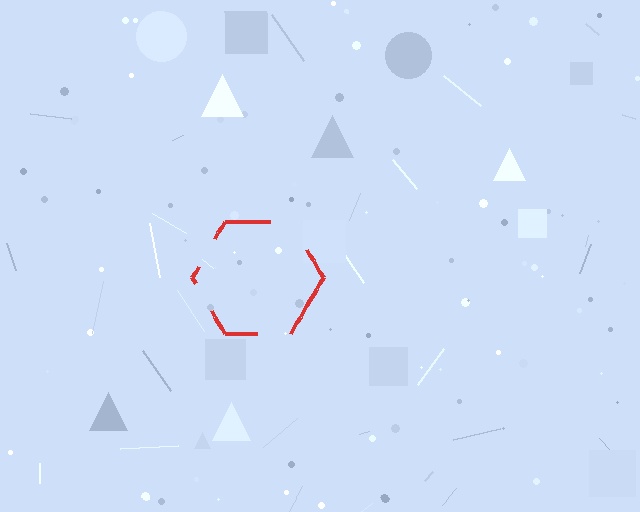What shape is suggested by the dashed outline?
The dashed outline suggests a hexagon.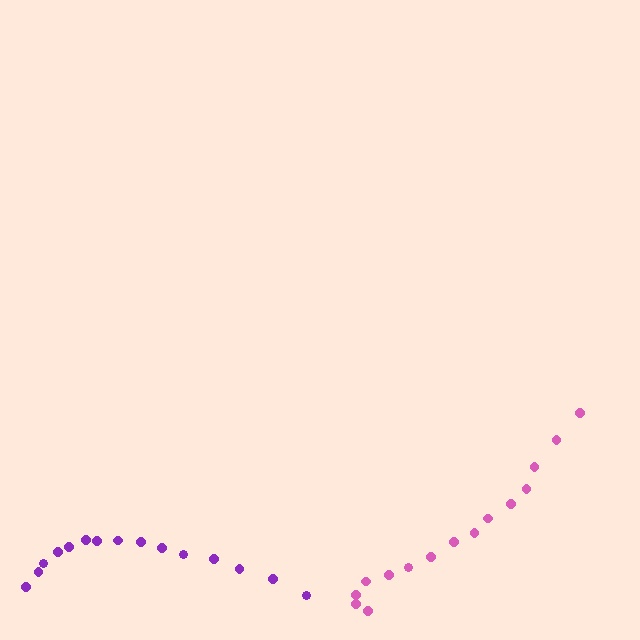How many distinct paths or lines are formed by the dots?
There are 2 distinct paths.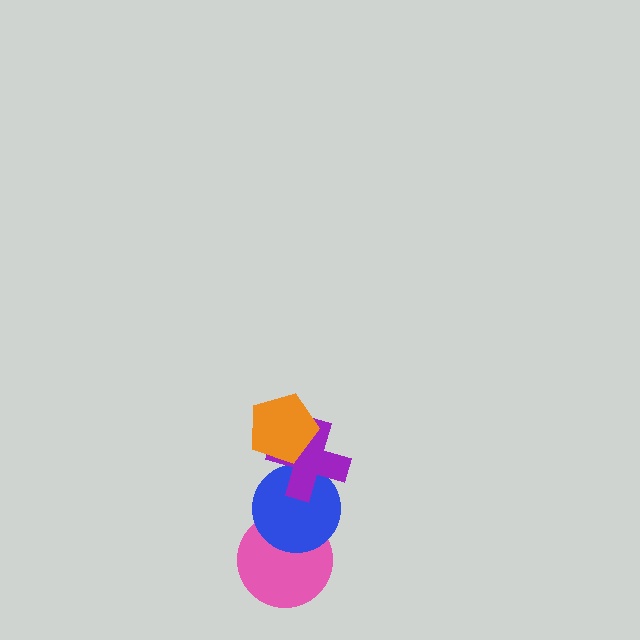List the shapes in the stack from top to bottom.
From top to bottom: the orange pentagon, the purple cross, the blue circle, the pink circle.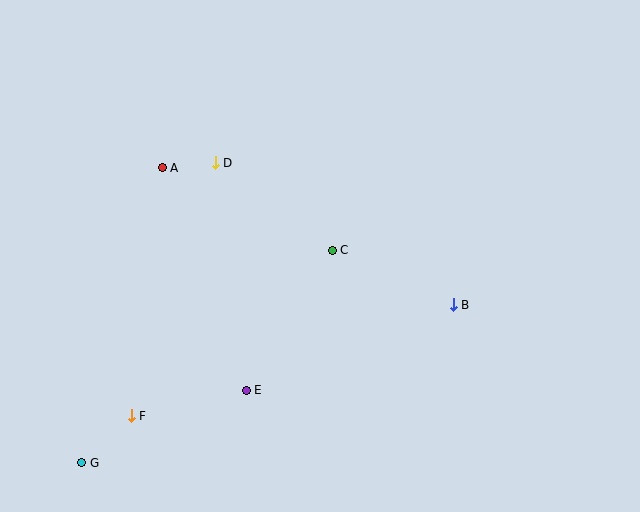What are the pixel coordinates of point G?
Point G is at (82, 463).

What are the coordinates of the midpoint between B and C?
The midpoint between B and C is at (393, 278).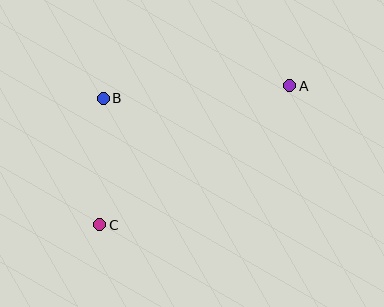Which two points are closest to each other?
Points B and C are closest to each other.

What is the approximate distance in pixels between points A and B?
The distance between A and B is approximately 187 pixels.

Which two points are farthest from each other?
Points A and C are farthest from each other.